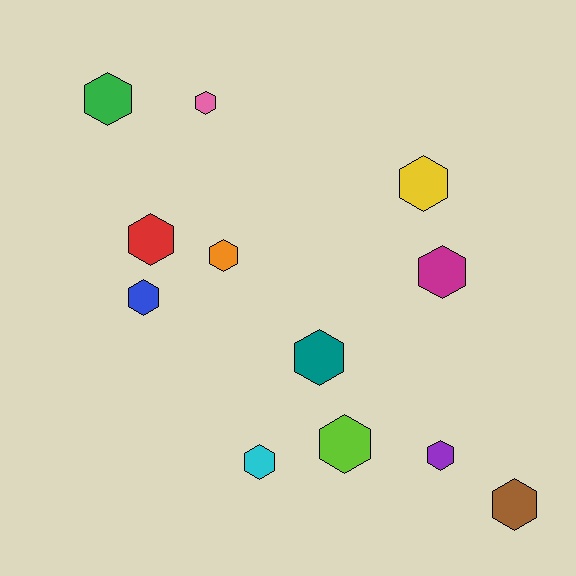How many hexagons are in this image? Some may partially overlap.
There are 12 hexagons.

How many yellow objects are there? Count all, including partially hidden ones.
There is 1 yellow object.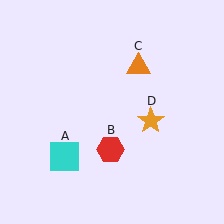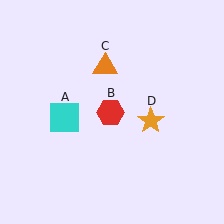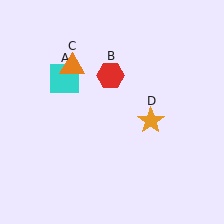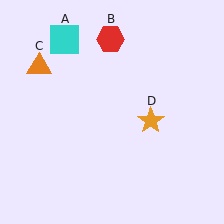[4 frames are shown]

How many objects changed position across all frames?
3 objects changed position: cyan square (object A), red hexagon (object B), orange triangle (object C).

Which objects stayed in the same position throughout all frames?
Orange star (object D) remained stationary.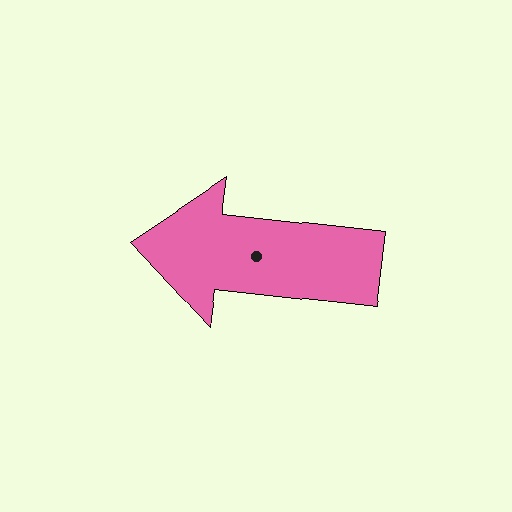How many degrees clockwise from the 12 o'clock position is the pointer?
Approximately 277 degrees.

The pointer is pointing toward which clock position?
Roughly 9 o'clock.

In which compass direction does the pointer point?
West.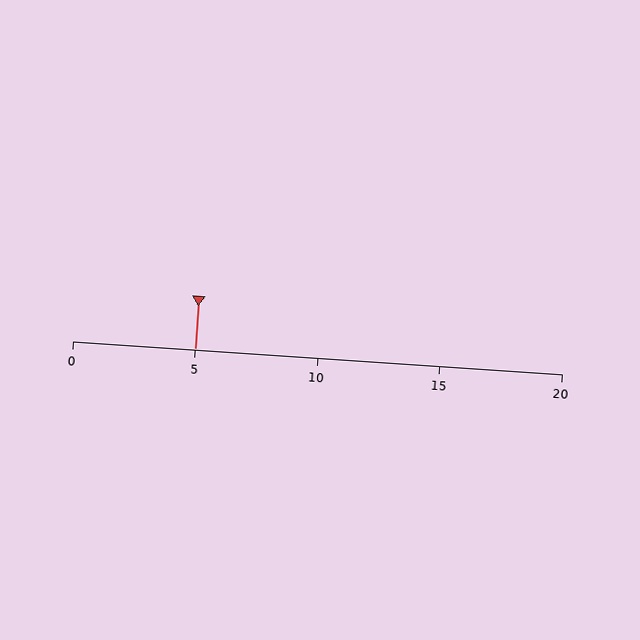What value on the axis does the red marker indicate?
The marker indicates approximately 5.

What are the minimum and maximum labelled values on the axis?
The axis runs from 0 to 20.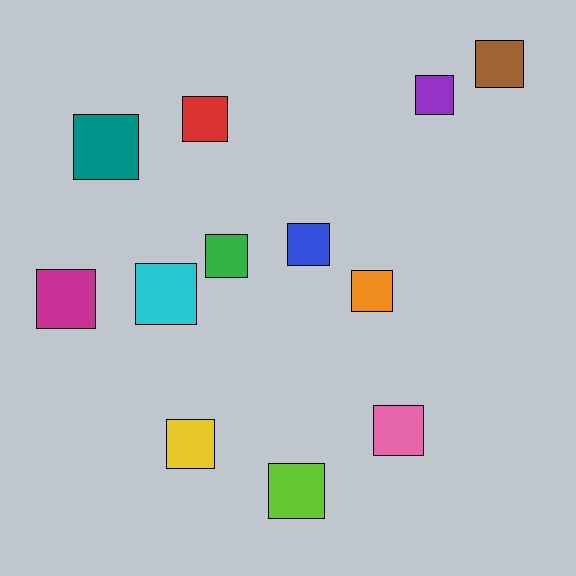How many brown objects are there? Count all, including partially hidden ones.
There is 1 brown object.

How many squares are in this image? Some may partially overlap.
There are 12 squares.